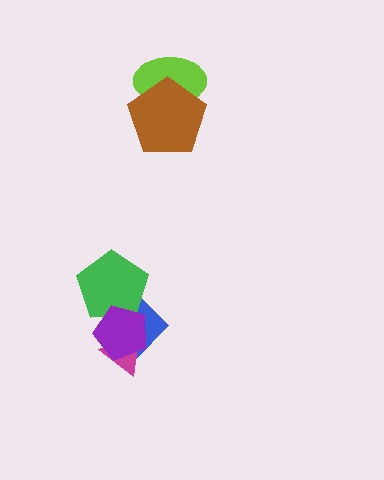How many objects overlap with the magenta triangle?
2 objects overlap with the magenta triangle.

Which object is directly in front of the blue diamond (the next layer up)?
The magenta triangle is directly in front of the blue diamond.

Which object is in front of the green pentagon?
The purple pentagon is in front of the green pentagon.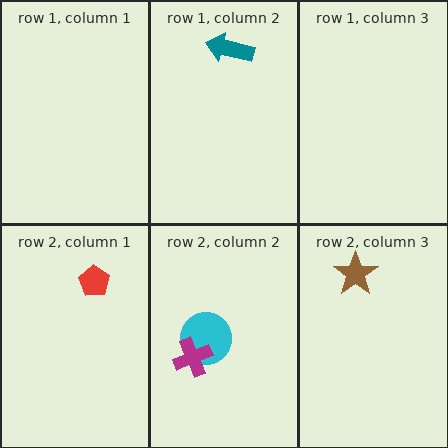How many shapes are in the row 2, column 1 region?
1.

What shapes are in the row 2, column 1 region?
The red pentagon.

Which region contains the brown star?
The row 2, column 3 region.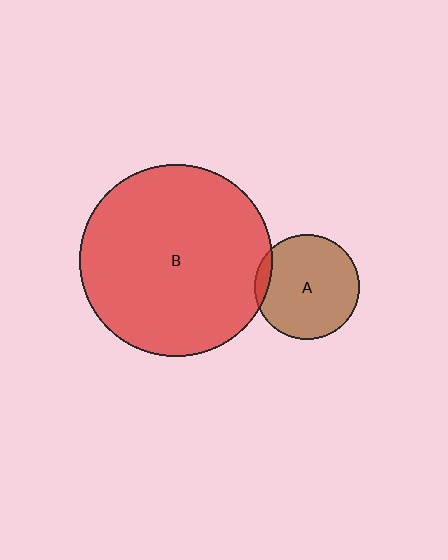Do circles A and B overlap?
Yes.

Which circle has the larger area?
Circle B (red).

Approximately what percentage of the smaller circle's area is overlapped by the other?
Approximately 5%.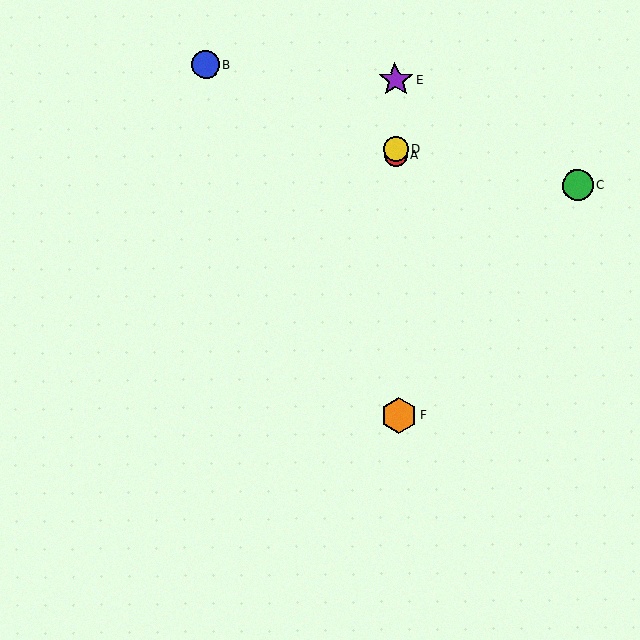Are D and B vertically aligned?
No, D is at x≈396 and B is at x≈206.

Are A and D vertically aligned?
Yes, both are at x≈396.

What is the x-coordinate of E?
Object E is at x≈395.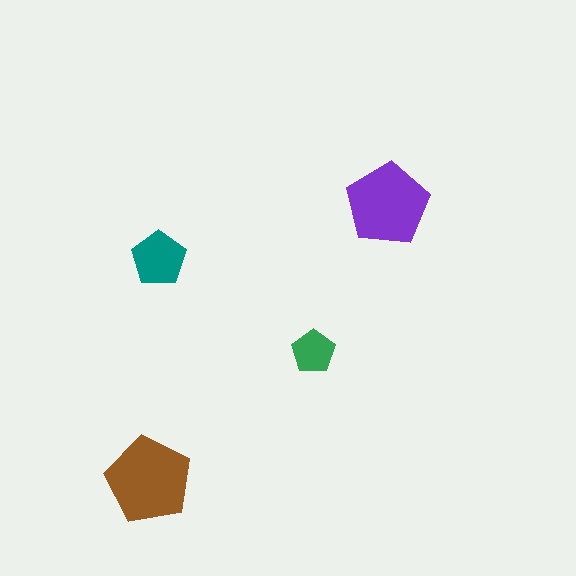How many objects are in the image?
There are 4 objects in the image.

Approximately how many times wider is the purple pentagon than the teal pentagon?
About 1.5 times wider.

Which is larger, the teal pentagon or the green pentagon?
The teal one.